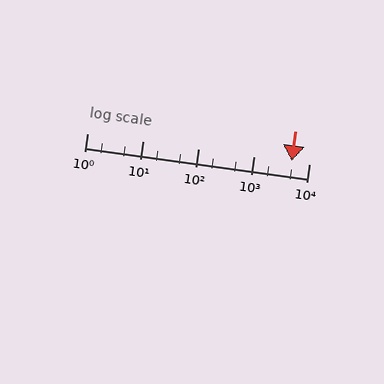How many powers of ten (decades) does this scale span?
The scale spans 4 decades, from 1 to 10000.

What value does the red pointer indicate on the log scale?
The pointer indicates approximately 4900.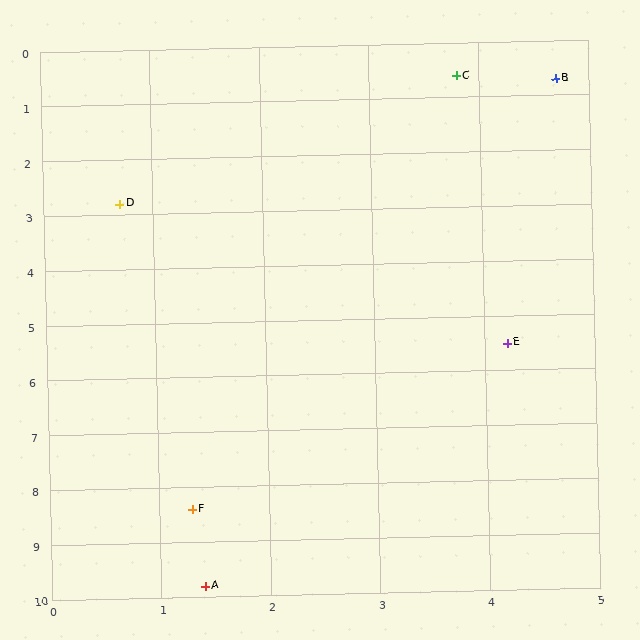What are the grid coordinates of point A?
Point A is at approximately (1.4, 9.8).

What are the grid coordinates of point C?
Point C is at approximately (3.8, 0.6).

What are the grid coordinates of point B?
Point B is at approximately (4.7, 0.7).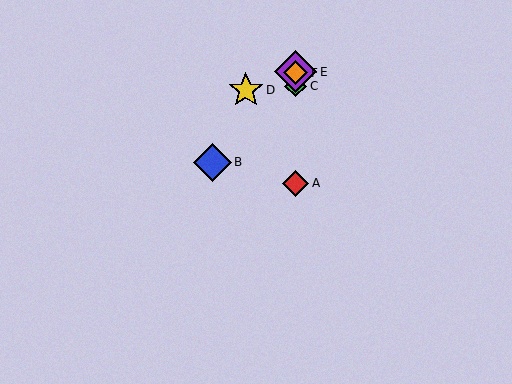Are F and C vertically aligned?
Yes, both are at x≈296.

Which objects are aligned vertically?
Objects A, C, E, F are aligned vertically.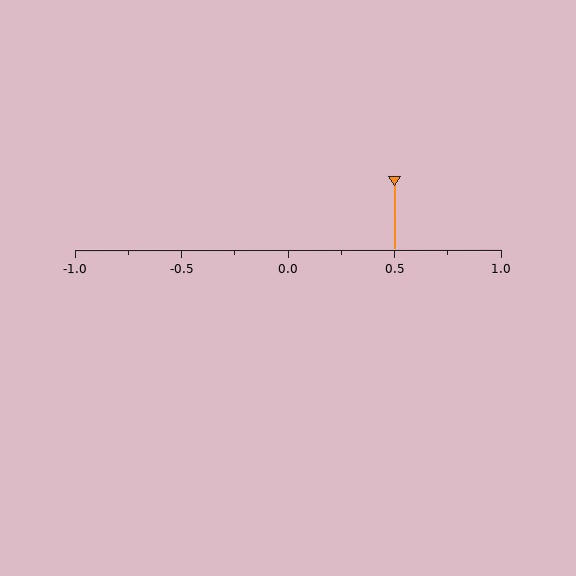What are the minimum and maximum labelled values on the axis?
The axis runs from -1.0 to 1.0.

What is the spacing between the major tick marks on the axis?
The major ticks are spaced 0.5 apart.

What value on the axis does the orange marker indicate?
The marker indicates approximately 0.5.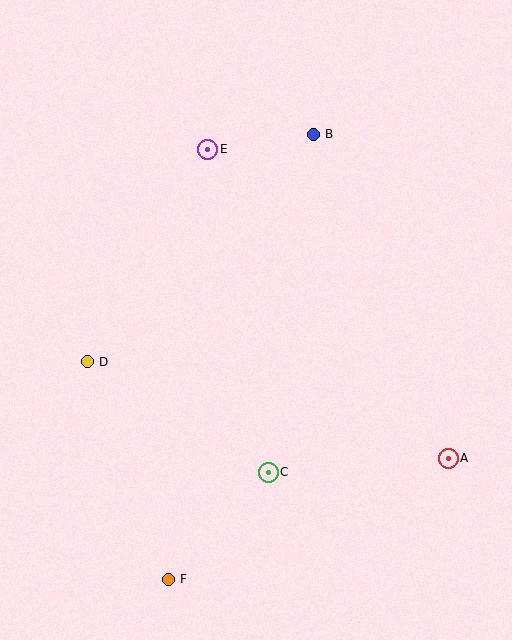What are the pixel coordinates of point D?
Point D is at (87, 362).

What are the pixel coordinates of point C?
Point C is at (268, 472).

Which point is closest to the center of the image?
Point C at (268, 472) is closest to the center.